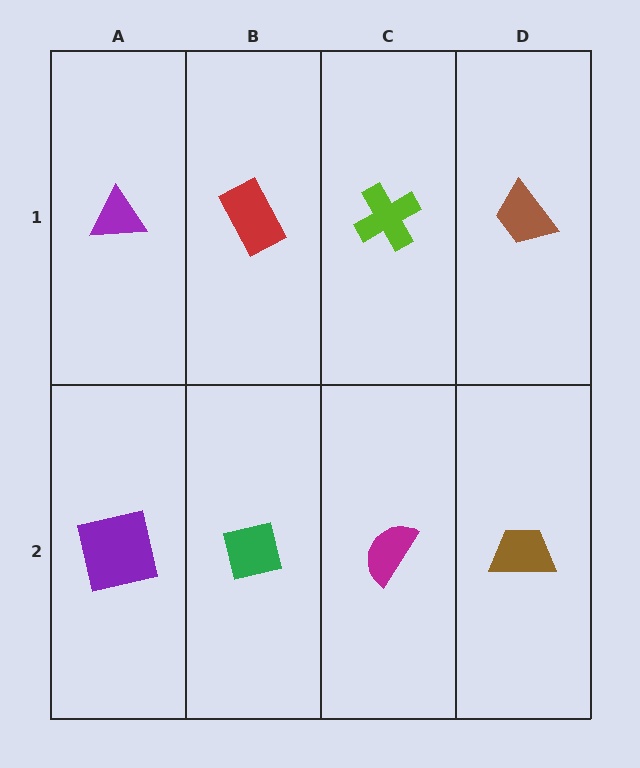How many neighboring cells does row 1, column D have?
2.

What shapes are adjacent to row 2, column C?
A lime cross (row 1, column C), a green square (row 2, column B), a brown trapezoid (row 2, column D).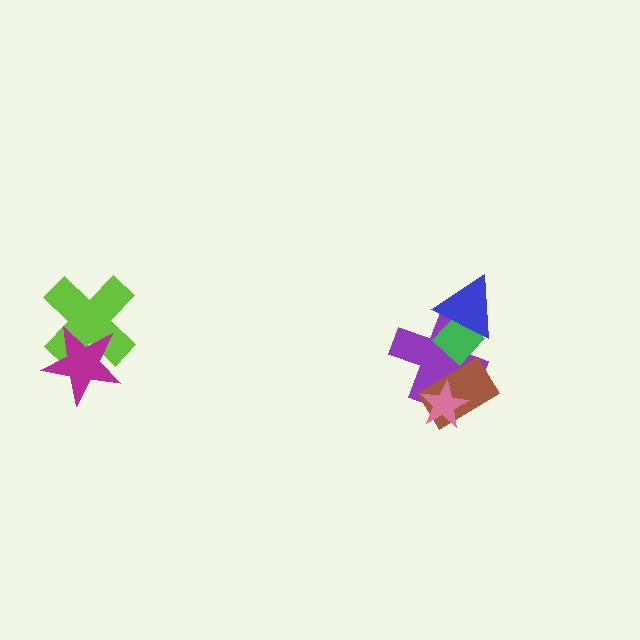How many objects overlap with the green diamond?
3 objects overlap with the green diamond.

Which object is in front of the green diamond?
The blue triangle is in front of the green diamond.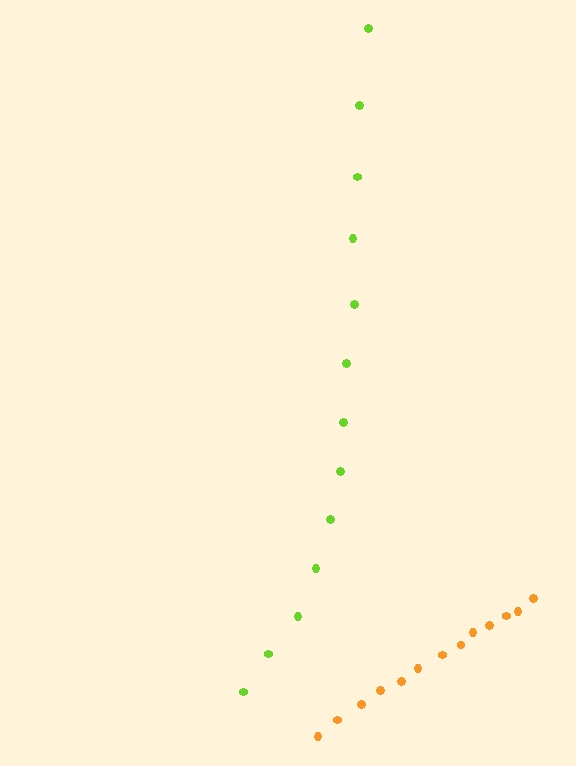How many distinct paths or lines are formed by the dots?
There are 2 distinct paths.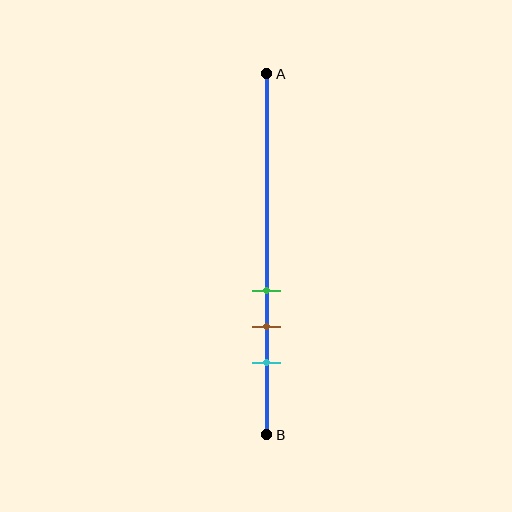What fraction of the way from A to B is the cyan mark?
The cyan mark is approximately 80% (0.8) of the way from A to B.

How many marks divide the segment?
There are 3 marks dividing the segment.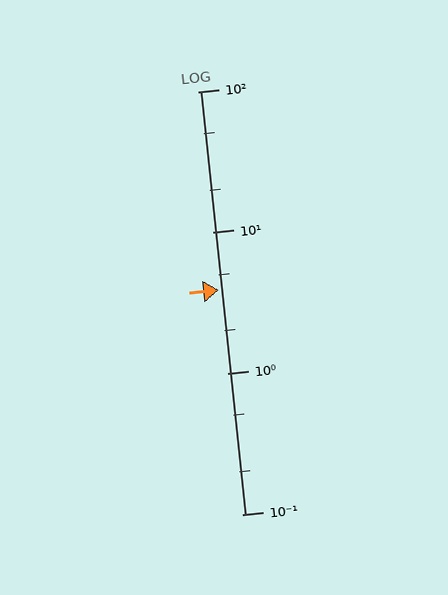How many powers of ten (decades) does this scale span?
The scale spans 3 decades, from 0.1 to 100.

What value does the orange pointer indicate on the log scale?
The pointer indicates approximately 3.9.